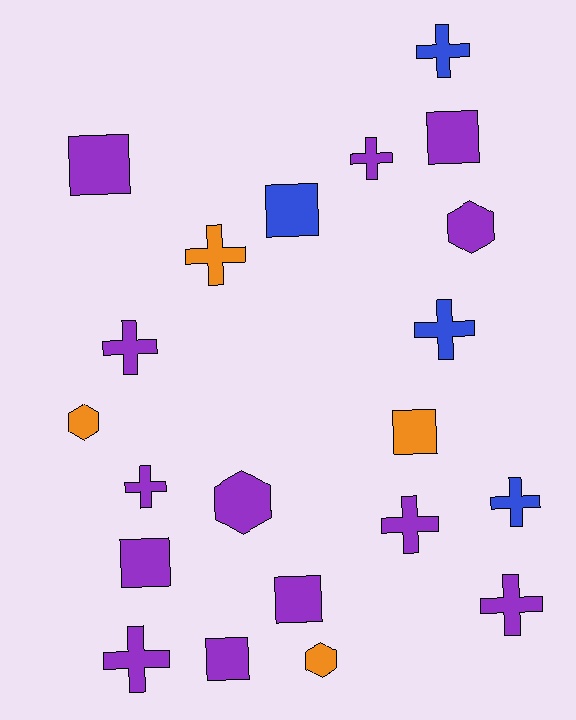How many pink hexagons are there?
There are no pink hexagons.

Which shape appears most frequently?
Cross, with 10 objects.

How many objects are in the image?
There are 21 objects.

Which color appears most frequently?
Purple, with 13 objects.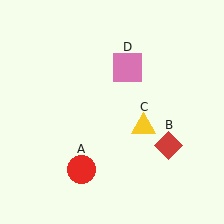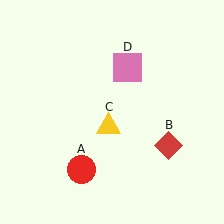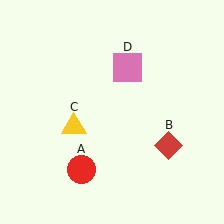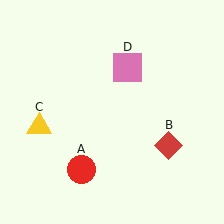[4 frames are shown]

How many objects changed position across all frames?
1 object changed position: yellow triangle (object C).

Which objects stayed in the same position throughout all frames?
Red circle (object A) and red diamond (object B) and pink square (object D) remained stationary.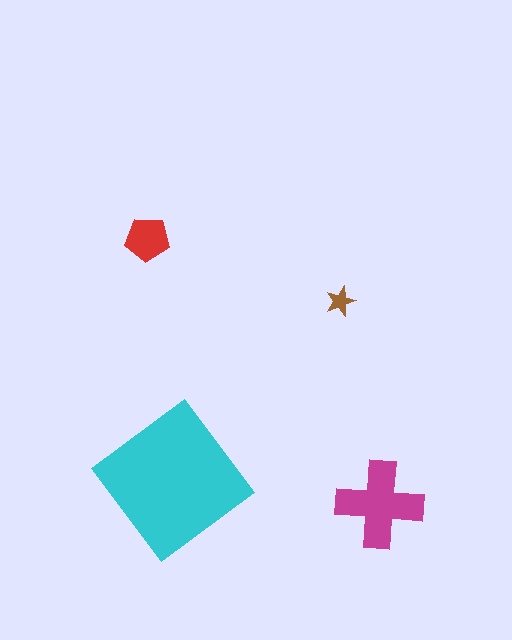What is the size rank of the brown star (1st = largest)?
4th.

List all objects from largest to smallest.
The cyan diamond, the magenta cross, the red pentagon, the brown star.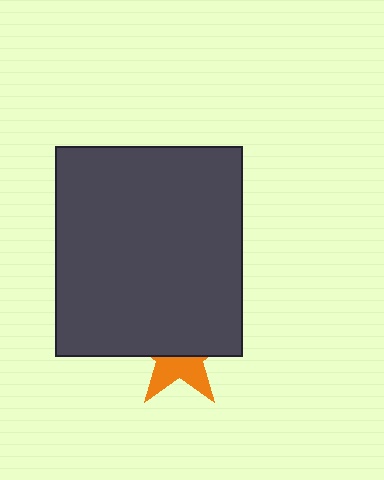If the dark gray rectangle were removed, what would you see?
You would see the complete orange star.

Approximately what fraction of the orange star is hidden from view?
Roughly 59% of the orange star is hidden behind the dark gray rectangle.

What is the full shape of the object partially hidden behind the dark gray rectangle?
The partially hidden object is an orange star.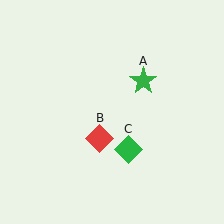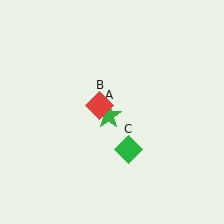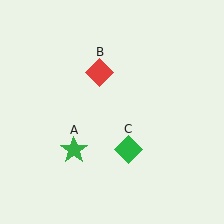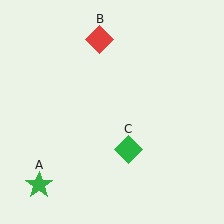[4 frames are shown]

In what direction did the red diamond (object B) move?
The red diamond (object B) moved up.